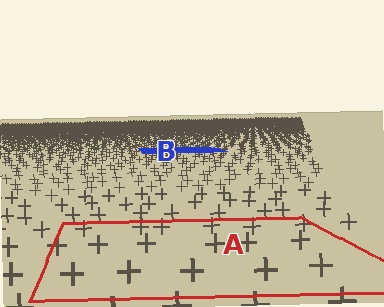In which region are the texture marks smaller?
The texture marks are smaller in region B, because it is farther away.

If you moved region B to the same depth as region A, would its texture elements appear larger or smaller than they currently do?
They would appear larger. At a closer depth, the same texture elements are projected at a bigger on-screen size.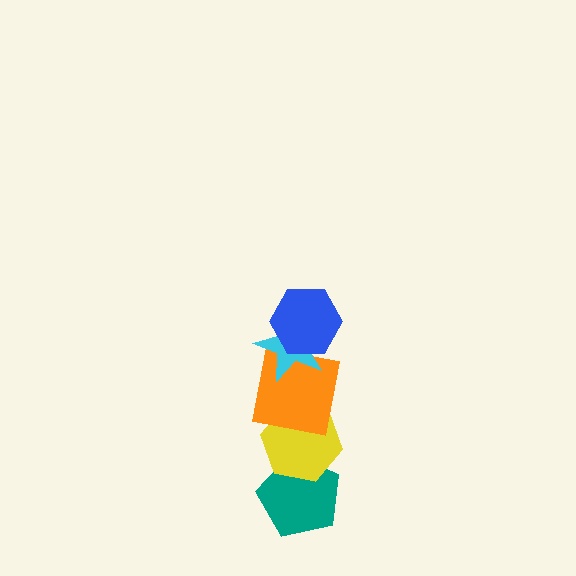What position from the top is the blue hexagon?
The blue hexagon is 1st from the top.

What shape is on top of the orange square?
The cyan star is on top of the orange square.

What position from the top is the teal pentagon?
The teal pentagon is 5th from the top.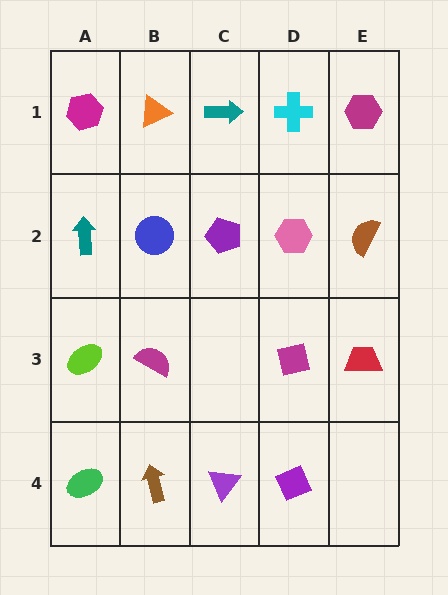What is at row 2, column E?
A brown semicircle.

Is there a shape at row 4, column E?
No, that cell is empty.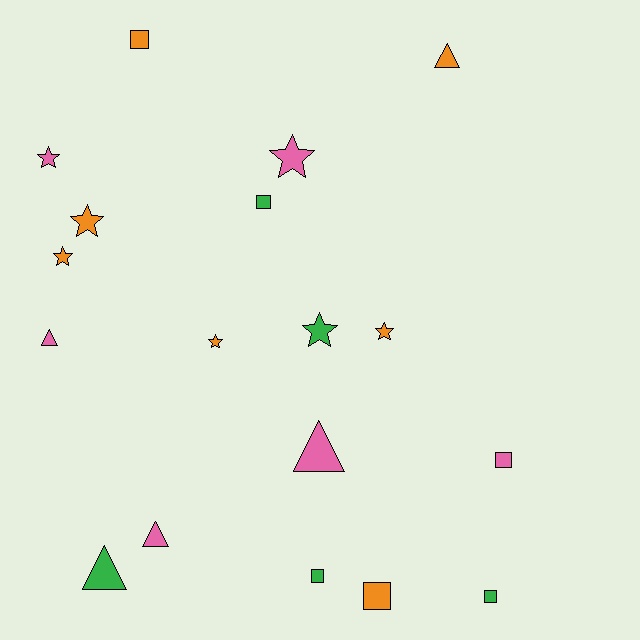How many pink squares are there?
There is 1 pink square.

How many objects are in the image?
There are 18 objects.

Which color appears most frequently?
Orange, with 7 objects.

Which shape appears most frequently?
Star, with 7 objects.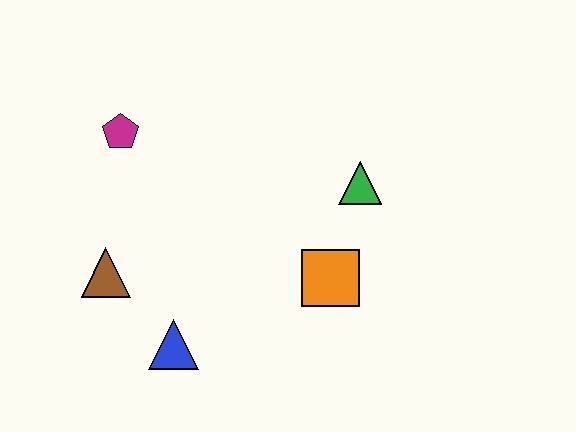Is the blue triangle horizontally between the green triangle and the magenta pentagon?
Yes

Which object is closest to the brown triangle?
The blue triangle is closest to the brown triangle.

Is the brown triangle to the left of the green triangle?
Yes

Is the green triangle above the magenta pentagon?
No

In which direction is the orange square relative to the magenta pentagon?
The orange square is to the right of the magenta pentagon.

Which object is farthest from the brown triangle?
The green triangle is farthest from the brown triangle.